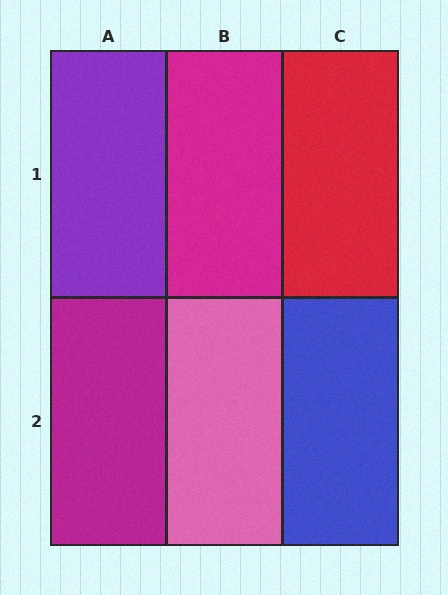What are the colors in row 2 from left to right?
Magenta, pink, blue.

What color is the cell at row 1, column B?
Magenta.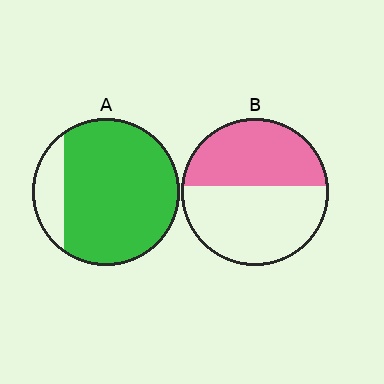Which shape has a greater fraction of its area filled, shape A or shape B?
Shape A.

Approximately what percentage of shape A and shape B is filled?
A is approximately 85% and B is approximately 45%.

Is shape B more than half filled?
No.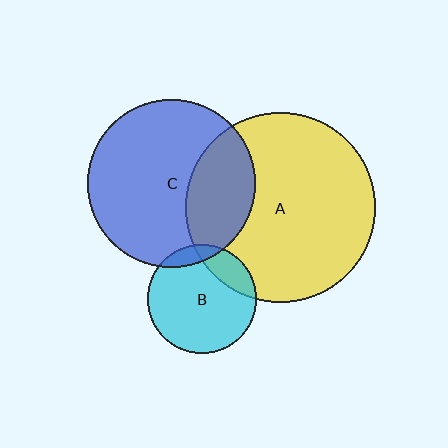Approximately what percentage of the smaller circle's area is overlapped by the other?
Approximately 30%.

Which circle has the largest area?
Circle A (yellow).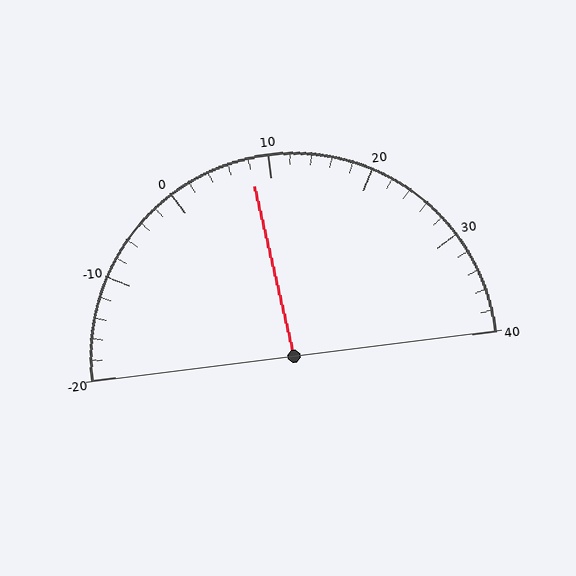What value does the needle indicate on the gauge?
The needle indicates approximately 8.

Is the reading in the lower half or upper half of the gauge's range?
The reading is in the lower half of the range (-20 to 40).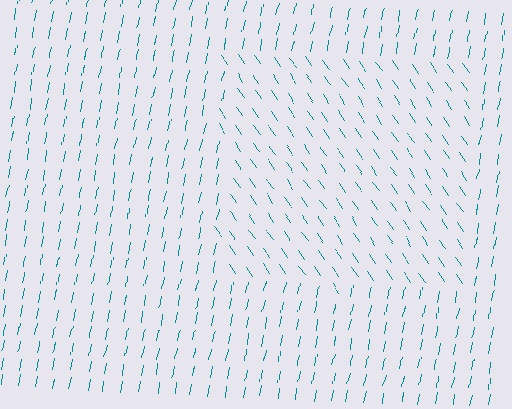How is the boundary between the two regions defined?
The boundary is defined purely by a change in line orientation (approximately 45 degrees difference). All lines are the same color and thickness.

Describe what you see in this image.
The image is filled with small teal line segments. A rectangle region in the image has lines oriented differently from the surrounding lines, creating a visible texture boundary.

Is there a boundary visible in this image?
Yes, there is a texture boundary formed by a change in line orientation.